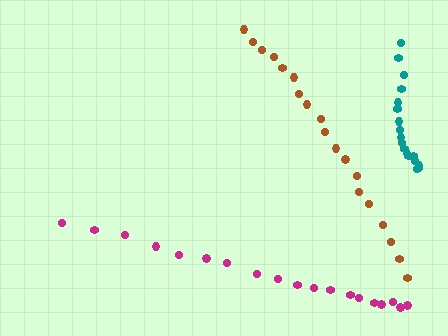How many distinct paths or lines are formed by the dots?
There are 3 distinct paths.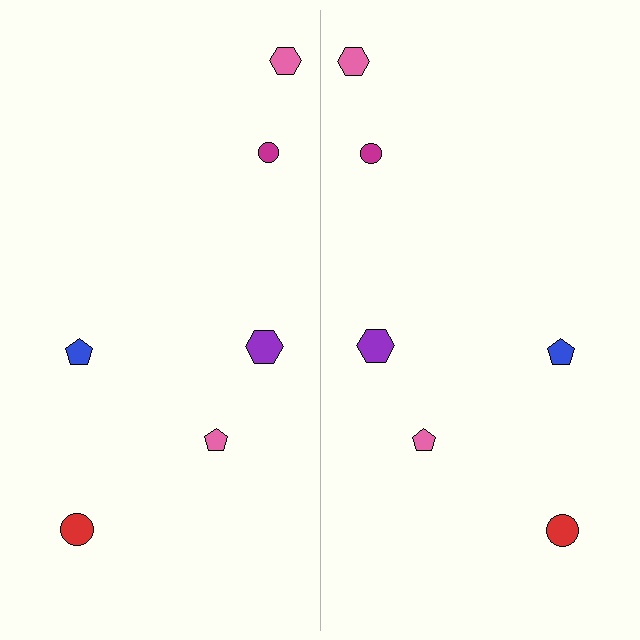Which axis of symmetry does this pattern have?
The pattern has a vertical axis of symmetry running through the center of the image.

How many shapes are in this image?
There are 12 shapes in this image.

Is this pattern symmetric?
Yes, this pattern has bilateral (reflection) symmetry.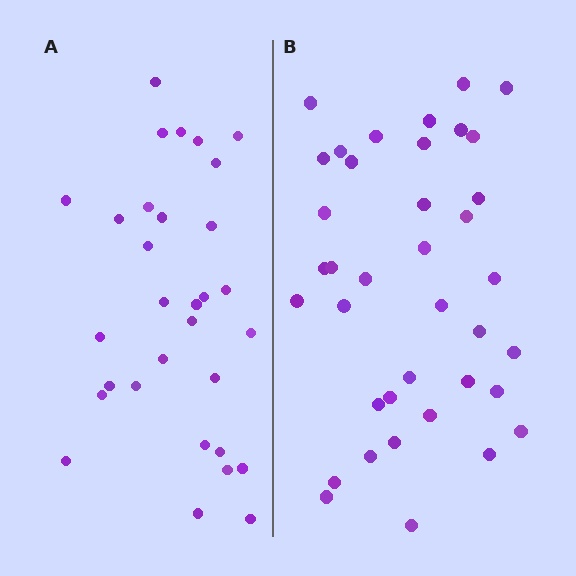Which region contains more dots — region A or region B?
Region B (the right region) has more dots.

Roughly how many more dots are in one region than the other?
Region B has roughly 8 or so more dots than region A.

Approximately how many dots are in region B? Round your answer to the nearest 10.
About 40 dots. (The exact count is 38, which rounds to 40.)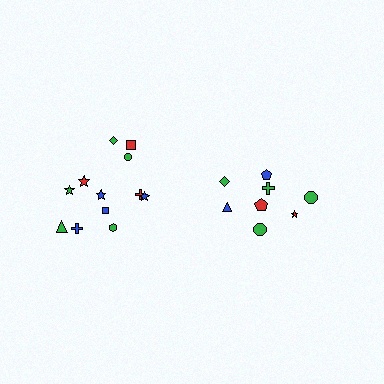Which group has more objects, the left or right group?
The left group.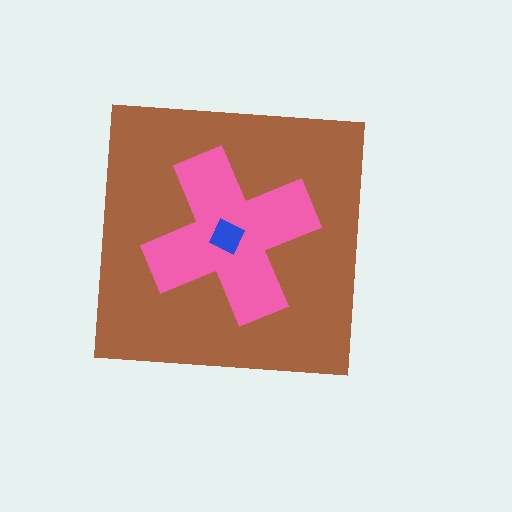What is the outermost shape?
The brown square.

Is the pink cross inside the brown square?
Yes.